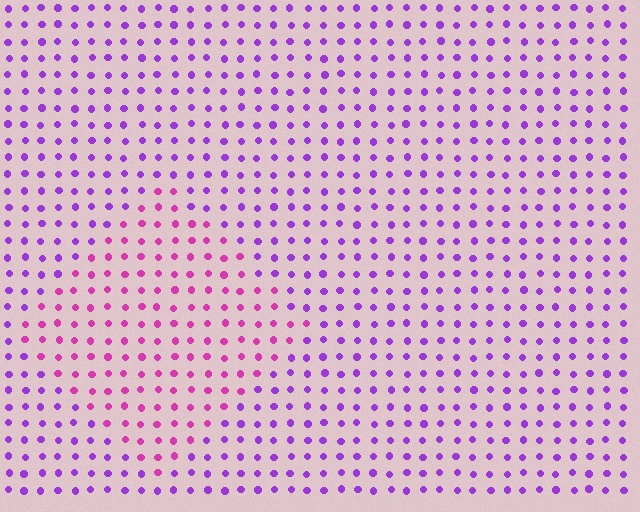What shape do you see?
I see a diamond.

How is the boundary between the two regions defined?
The boundary is defined purely by a slight shift in hue (about 38 degrees). Spacing, size, and orientation are identical on both sides.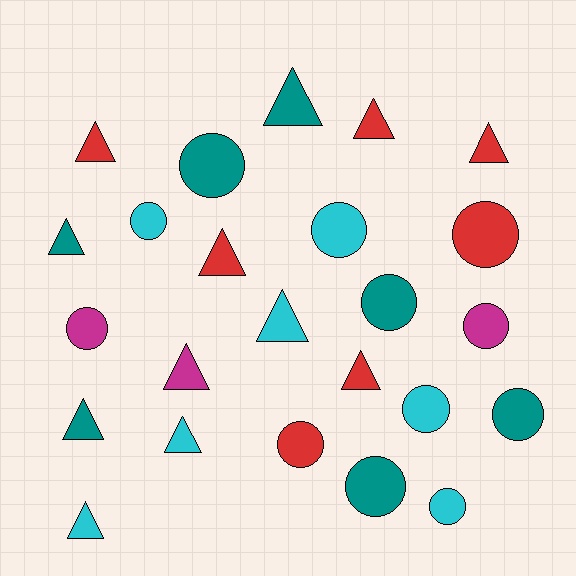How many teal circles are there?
There are 4 teal circles.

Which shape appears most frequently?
Circle, with 12 objects.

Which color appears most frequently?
Cyan, with 7 objects.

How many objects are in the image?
There are 24 objects.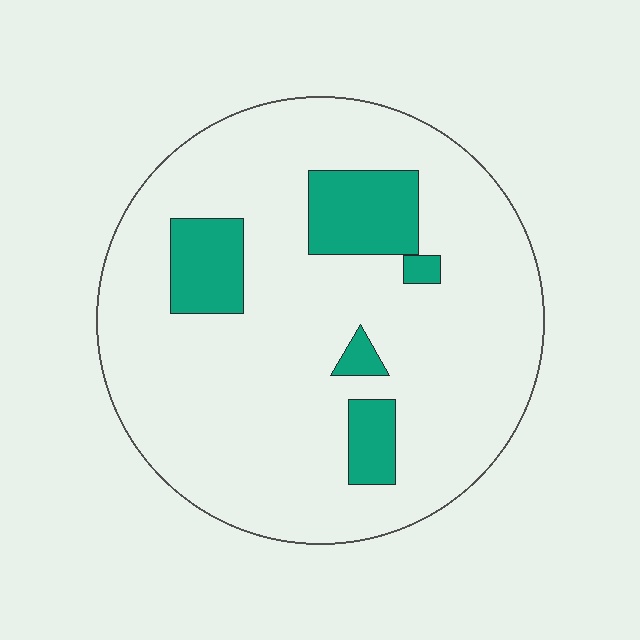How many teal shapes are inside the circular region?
5.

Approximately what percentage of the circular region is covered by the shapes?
Approximately 15%.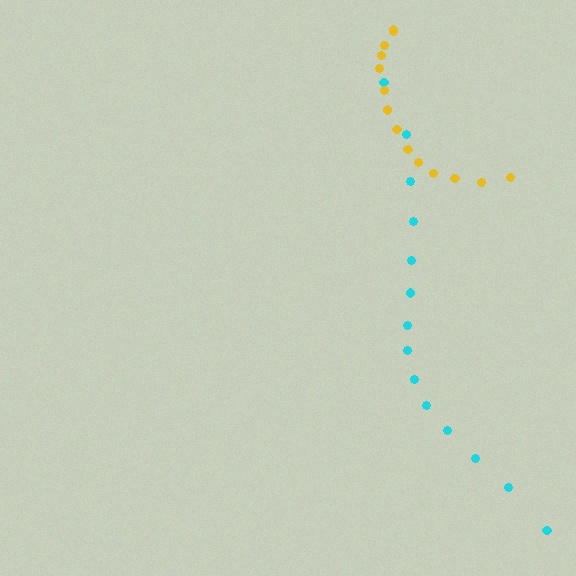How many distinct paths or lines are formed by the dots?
There are 2 distinct paths.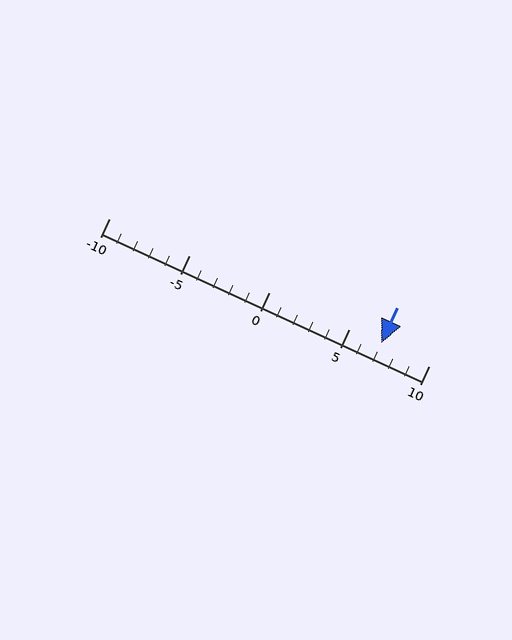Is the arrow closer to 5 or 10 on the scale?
The arrow is closer to 5.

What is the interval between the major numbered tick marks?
The major tick marks are spaced 5 units apart.